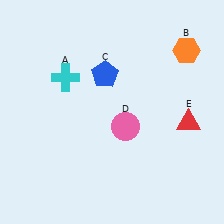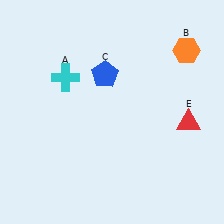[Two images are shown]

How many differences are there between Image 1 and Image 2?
There is 1 difference between the two images.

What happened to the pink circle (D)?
The pink circle (D) was removed in Image 2. It was in the bottom-right area of Image 1.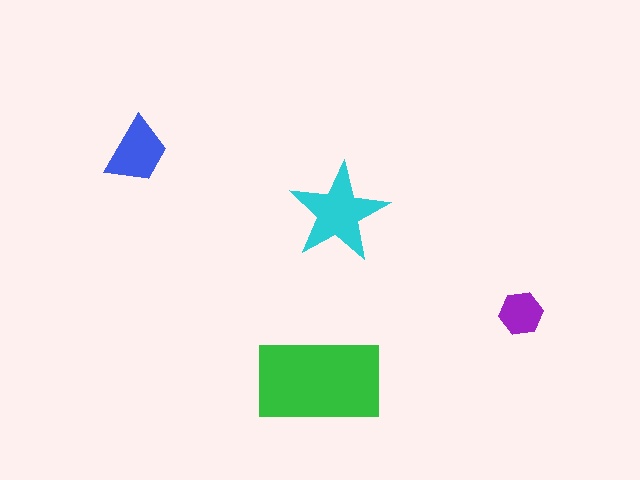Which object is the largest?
The green rectangle.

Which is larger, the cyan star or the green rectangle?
The green rectangle.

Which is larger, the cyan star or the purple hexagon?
The cyan star.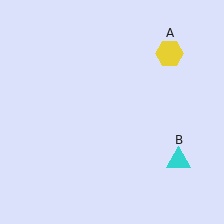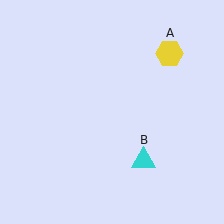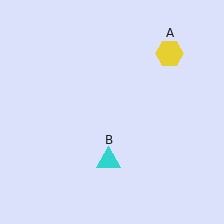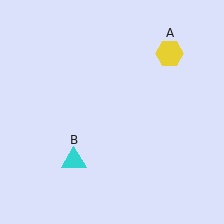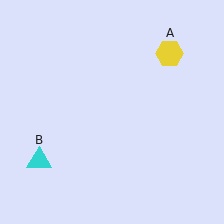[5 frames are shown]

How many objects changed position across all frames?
1 object changed position: cyan triangle (object B).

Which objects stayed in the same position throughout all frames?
Yellow hexagon (object A) remained stationary.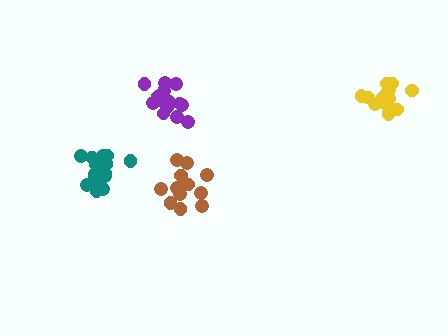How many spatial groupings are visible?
There are 4 spatial groupings.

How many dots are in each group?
Group 1: 13 dots, Group 2: 16 dots, Group 3: 15 dots, Group 4: 13 dots (57 total).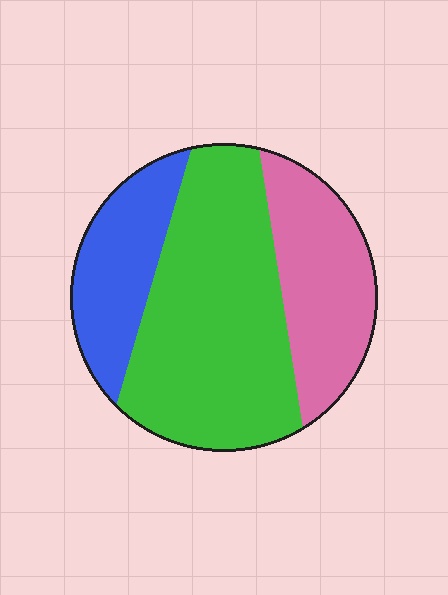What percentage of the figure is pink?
Pink takes up about one quarter (1/4) of the figure.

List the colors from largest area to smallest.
From largest to smallest: green, pink, blue.